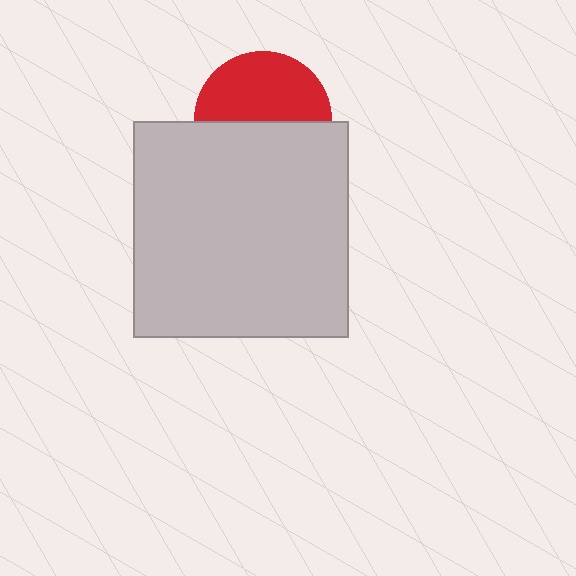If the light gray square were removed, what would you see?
You would see the complete red circle.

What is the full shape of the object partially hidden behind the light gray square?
The partially hidden object is a red circle.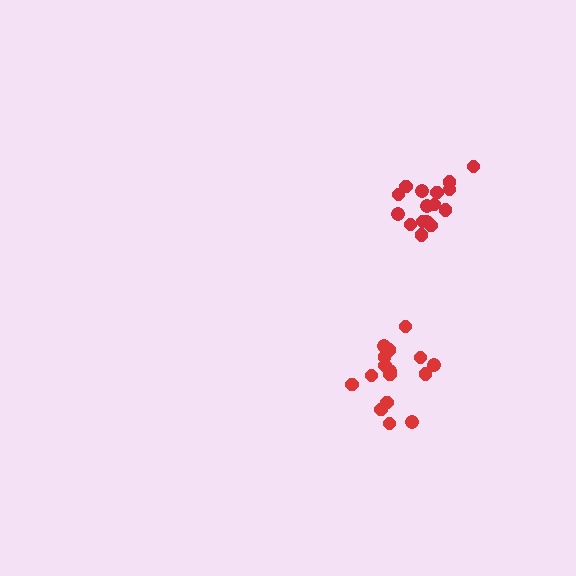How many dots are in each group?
Group 1: 16 dots, Group 2: 16 dots (32 total).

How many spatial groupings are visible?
There are 2 spatial groupings.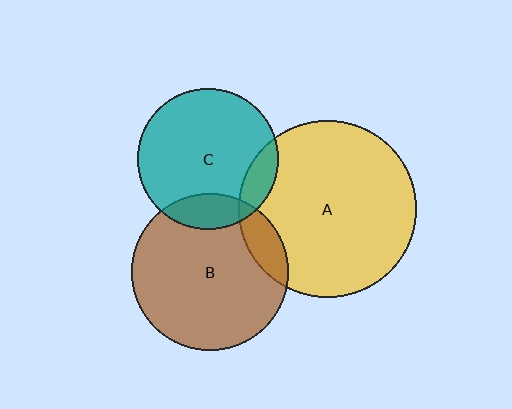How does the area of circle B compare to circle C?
Approximately 1.3 times.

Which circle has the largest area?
Circle A (yellow).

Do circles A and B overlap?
Yes.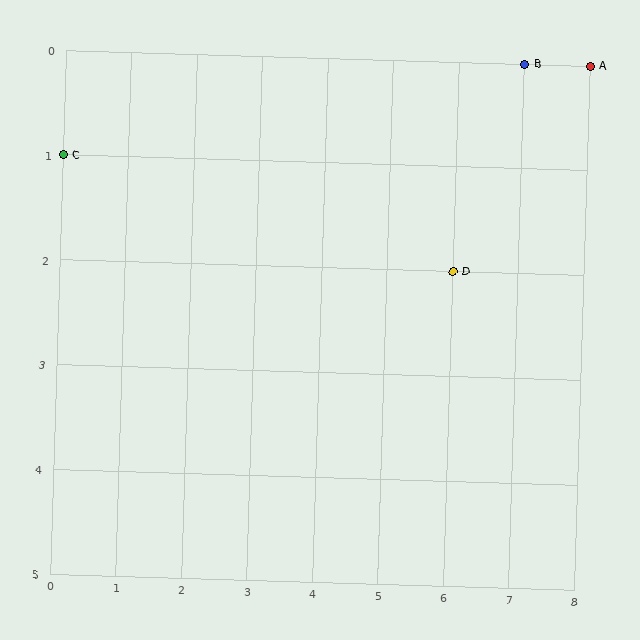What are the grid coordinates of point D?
Point D is at grid coordinates (6, 2).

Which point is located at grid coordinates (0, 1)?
Point C is at (0, 1).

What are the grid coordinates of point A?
Point A is at grid coordinates (8, 0).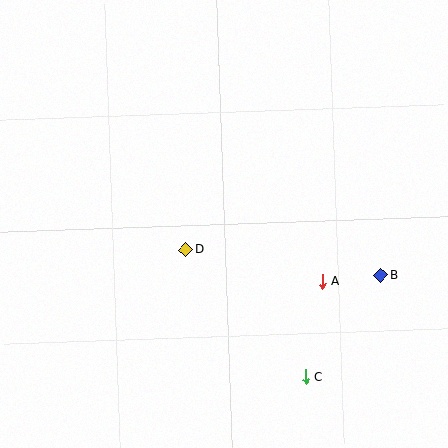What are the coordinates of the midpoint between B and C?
The midpoint between B and C is at (343, 326).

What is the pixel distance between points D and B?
The distance between D and B is 197 pixels.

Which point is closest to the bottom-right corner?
Point C is closest to the bottom-right corner.